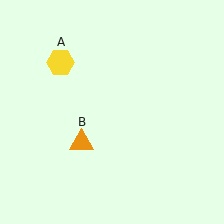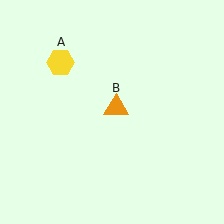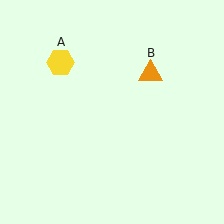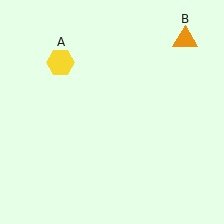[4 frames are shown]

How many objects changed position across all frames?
1 object changed position: orange triangle (object B).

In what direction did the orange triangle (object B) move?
The orange triangle (object B) moved up and to the right.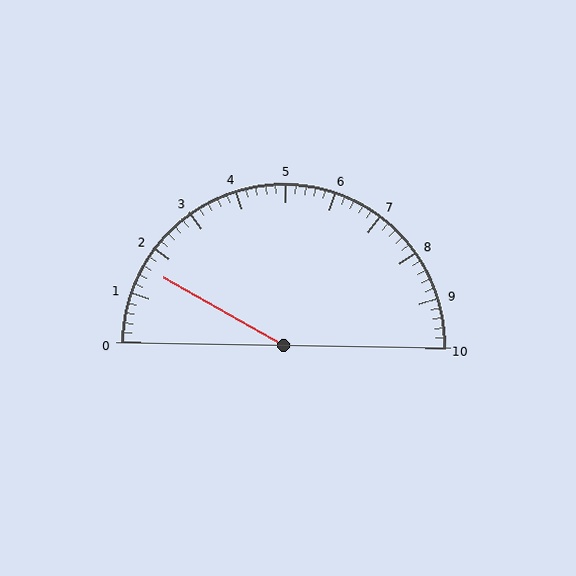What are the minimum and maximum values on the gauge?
The gauge ranges from 0 to 10.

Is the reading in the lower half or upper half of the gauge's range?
The reading is in the lower half of the range (0 to 10).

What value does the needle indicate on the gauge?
The needle indicates approximately 1.6.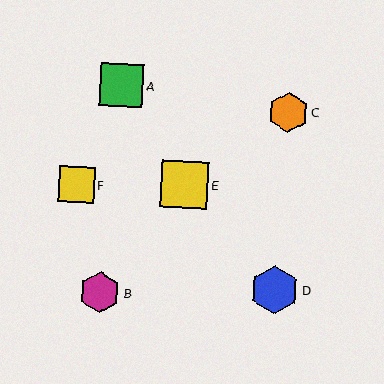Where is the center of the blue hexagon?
The center of the blue hexagon is at (274, 290).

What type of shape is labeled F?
Shape F is a yellow square.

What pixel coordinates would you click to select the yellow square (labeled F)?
Click at (77, 185) to select the yellow square F.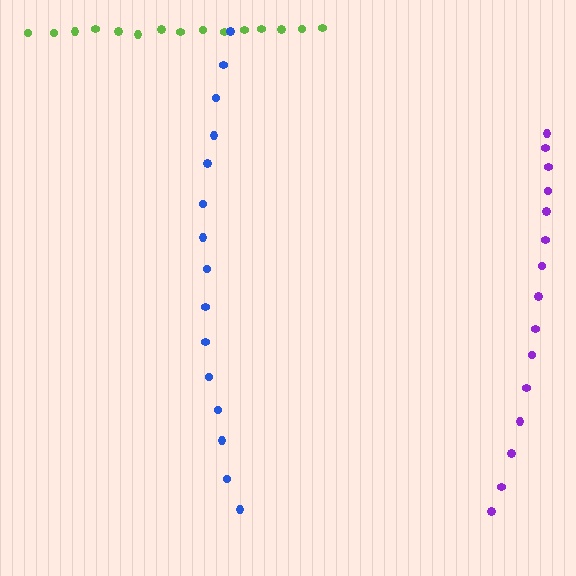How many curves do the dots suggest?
There are 3 distinct paths.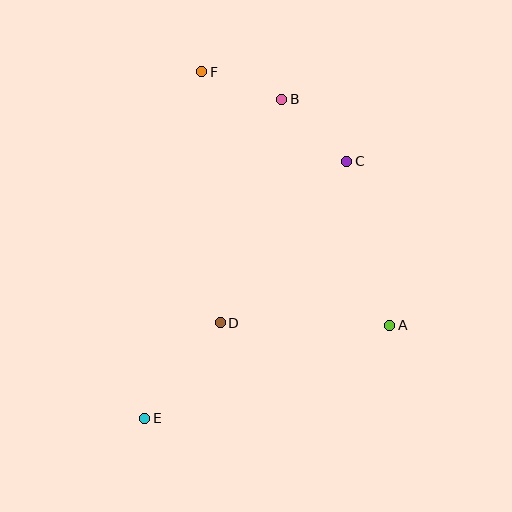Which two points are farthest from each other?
Points E and F are farthest from each other.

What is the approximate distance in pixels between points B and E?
The distance between B and E is approximately 347 pixels.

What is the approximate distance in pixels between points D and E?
The distance between D and E is approximately 121 pixels.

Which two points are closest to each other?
Points B and F are closest to each other.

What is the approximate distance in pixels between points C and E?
The distance between C and E is approximately 326 pixels.